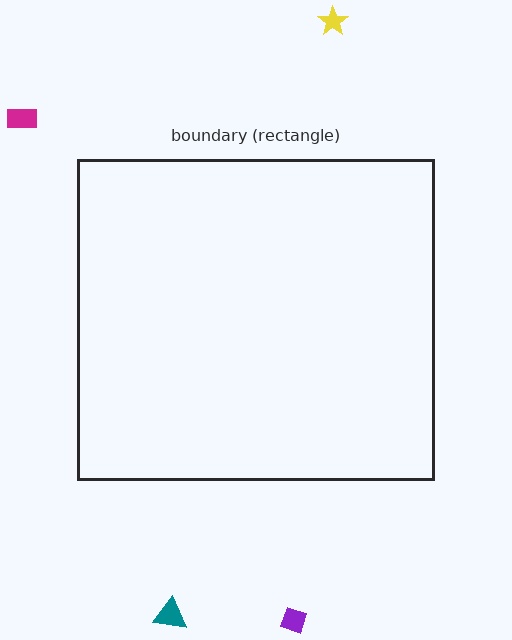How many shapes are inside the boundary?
0 inside, 4 outside.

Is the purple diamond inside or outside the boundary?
Outside.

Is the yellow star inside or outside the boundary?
Outside.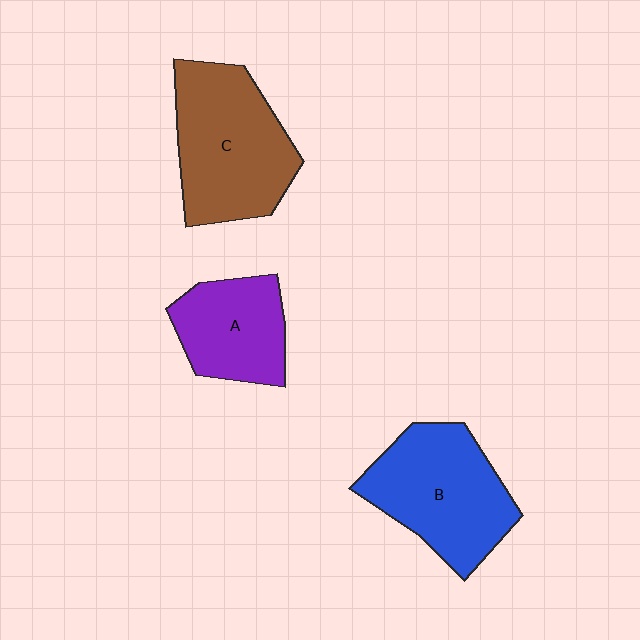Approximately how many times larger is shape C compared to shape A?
Approximately 1.5 times.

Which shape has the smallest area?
Shape A (purple).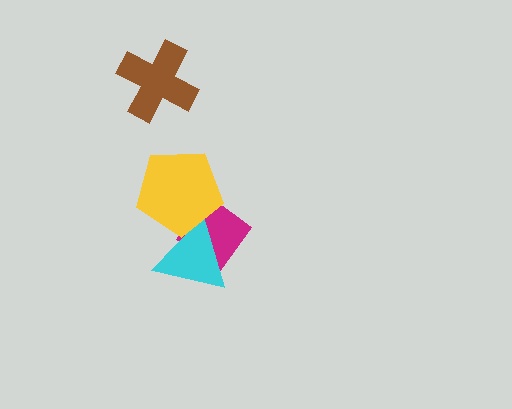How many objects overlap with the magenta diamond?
2 objects overlap with the magenta diamond.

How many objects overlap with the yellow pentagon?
2 objects overlap with the yellow pentagon.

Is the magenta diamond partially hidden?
Yes, it is partially covered by another shape.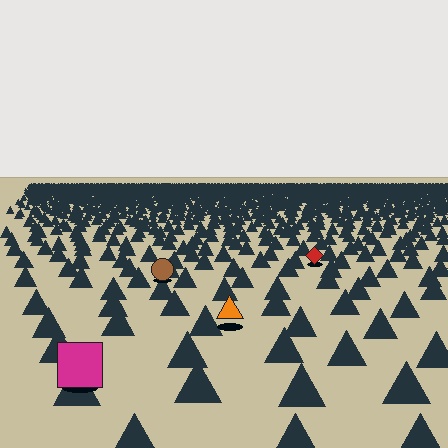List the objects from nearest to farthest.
From nearest to farthest: the magenta square, the orange triangle, the brown circle, the red diamond.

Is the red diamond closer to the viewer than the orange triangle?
No. The orange triangle is closer — you can tell from the texture gradient: the ground texture is coarser near it.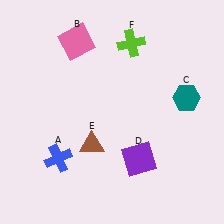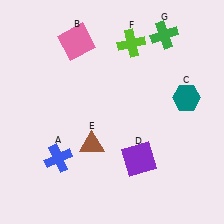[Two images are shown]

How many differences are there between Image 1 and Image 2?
There is 1 difference between the two images.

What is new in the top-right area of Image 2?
A green cross (G) was added in the top-right area of Image 2.